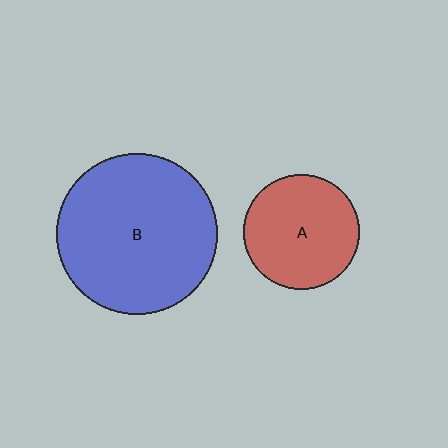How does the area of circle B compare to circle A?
Approximately 2.0 times.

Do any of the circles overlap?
No, none of the circles overlap.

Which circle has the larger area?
Circle B (blue).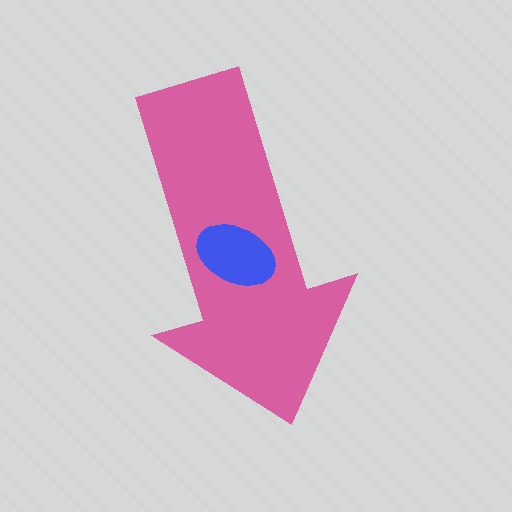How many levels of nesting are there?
2.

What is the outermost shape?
The pink arrow.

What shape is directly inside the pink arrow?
The blue ellipse.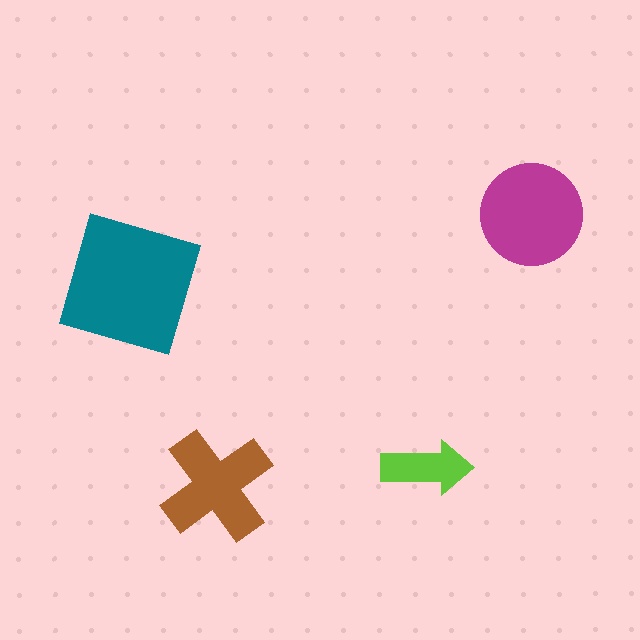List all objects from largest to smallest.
The teal square, the magenta circle, the brown cross, the lime arrow.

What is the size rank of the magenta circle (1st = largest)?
2nd.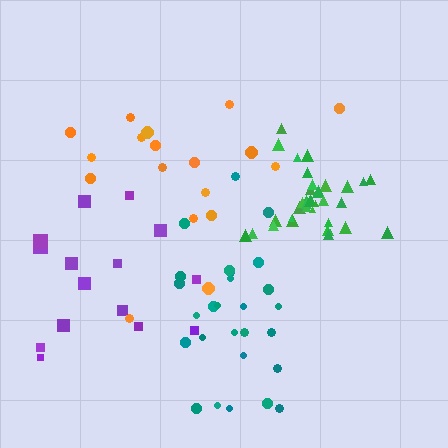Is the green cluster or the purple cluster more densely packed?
Green.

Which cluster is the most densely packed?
Green.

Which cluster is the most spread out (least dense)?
Orange.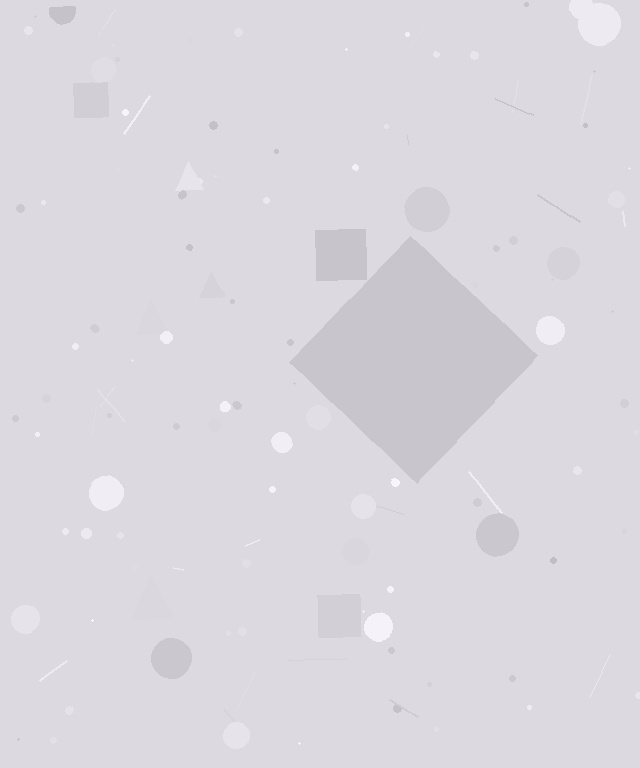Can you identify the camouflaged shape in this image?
The camouflaged shape is a diamond.